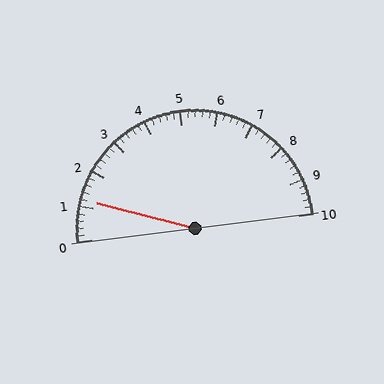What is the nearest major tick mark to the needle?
The nearest major tick mark is 1.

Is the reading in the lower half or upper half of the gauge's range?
The reading is in the lower half of the range (0 to 10).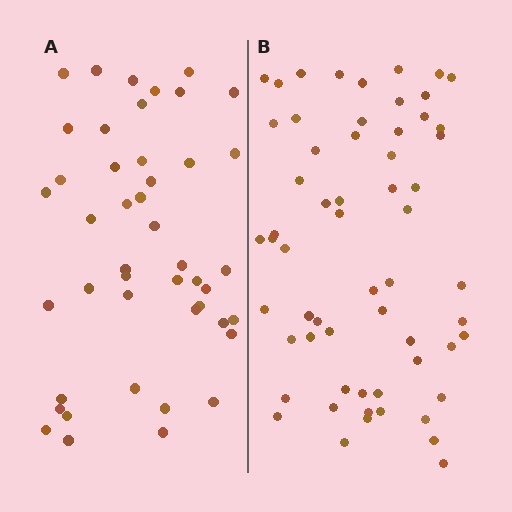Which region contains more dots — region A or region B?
Region B (the right region) has more dots.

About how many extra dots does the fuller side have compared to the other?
Region B has approximately 15 more dots than region A.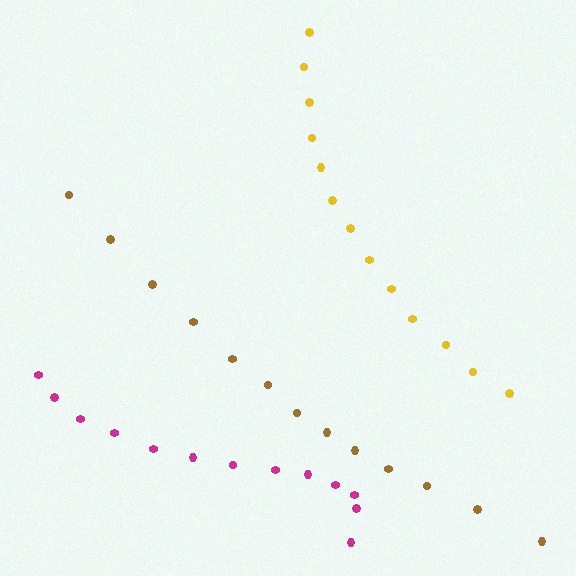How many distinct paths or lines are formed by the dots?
There are 3 distinct paths.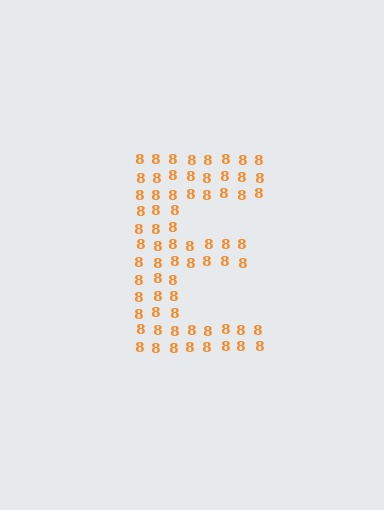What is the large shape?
The large shape is the letter E.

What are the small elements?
The small elements are digit 8's.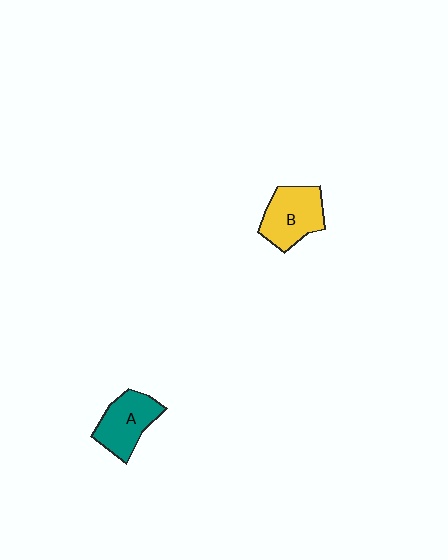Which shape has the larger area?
Shape B (yellow).